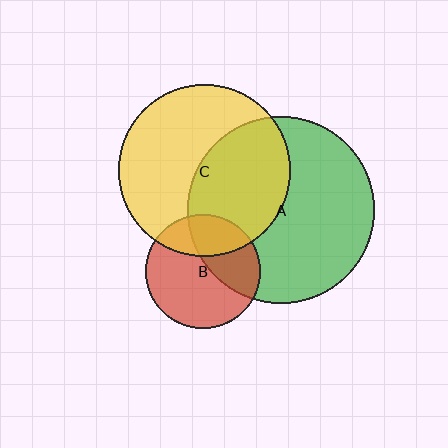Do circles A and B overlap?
Yes.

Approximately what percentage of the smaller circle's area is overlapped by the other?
Approximately 35%.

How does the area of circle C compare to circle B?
Approximately 2.2 times.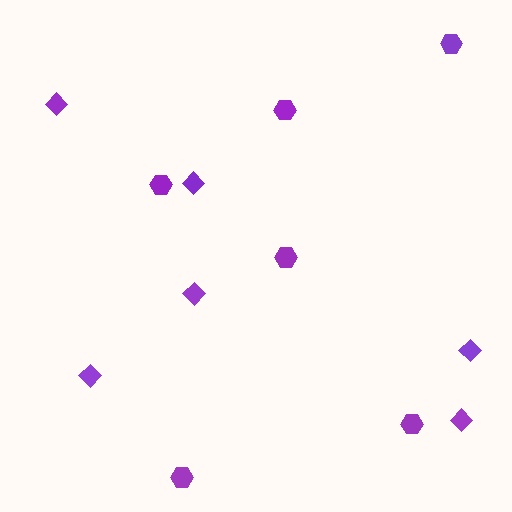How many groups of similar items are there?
There are 2 groups: one group of hexagons (6) and one group of diamonds (6).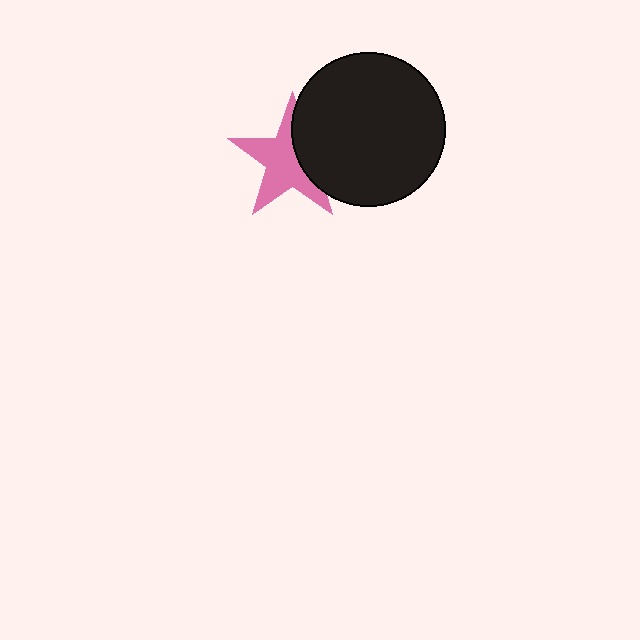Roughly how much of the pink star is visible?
About half of it is visible (roughly 65%).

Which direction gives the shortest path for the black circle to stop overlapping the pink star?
Moving right gives the shortest separation.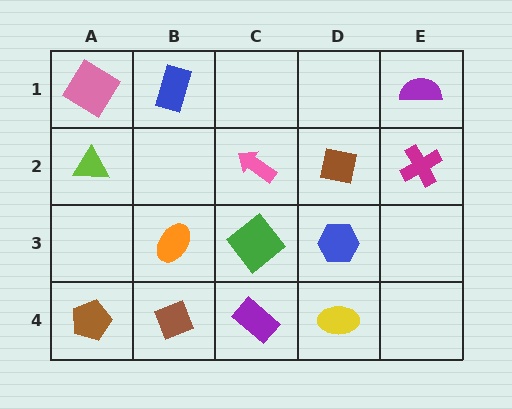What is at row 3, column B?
An orange ellipse.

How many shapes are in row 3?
3 shapes.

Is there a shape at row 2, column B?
No, that cell is empty.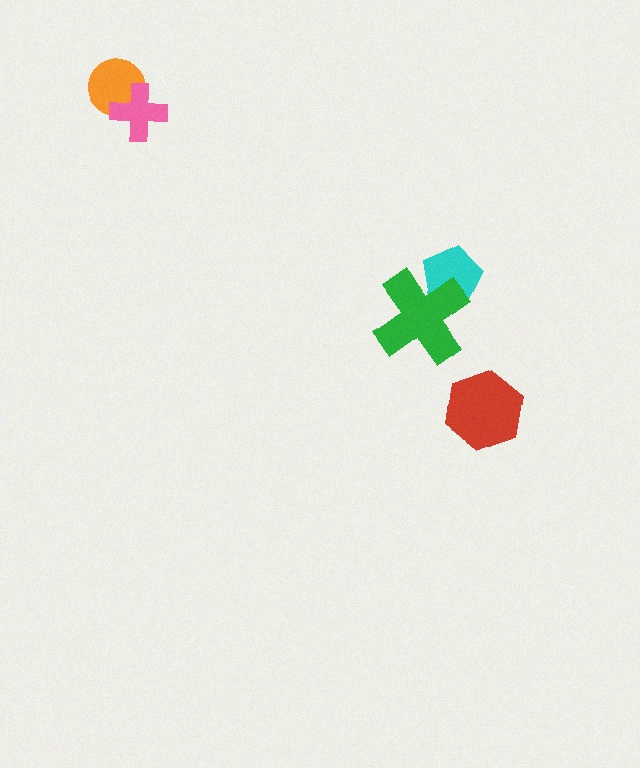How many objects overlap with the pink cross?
1 object overlaps with the pink cross.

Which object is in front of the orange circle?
The pink cross is in front of the orange circle.